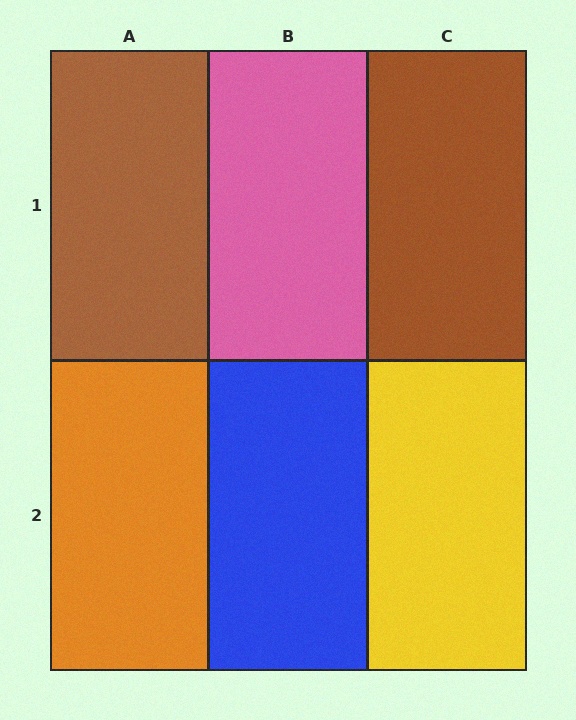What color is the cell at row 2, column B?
Blue.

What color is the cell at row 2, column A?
Orange.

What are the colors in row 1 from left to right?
Brown, pink, brown.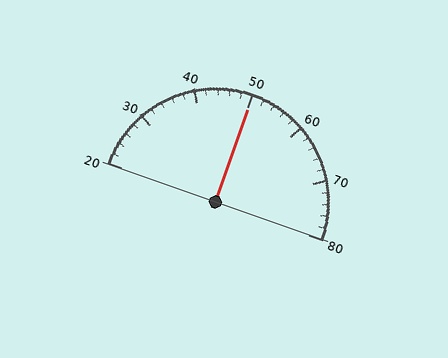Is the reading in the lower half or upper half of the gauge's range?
The reading is in the upper half of the range (20 to 80).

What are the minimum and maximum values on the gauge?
The gauge ranges from 20 to 80.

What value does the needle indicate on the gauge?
The needle indicates approximately 50.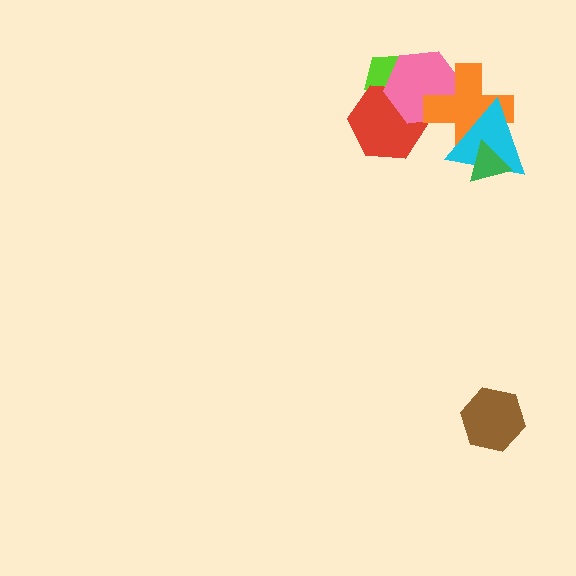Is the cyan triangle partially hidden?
Yes, it is partially covered by another shape.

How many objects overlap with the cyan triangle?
2 objects overlap with the cyan triangle.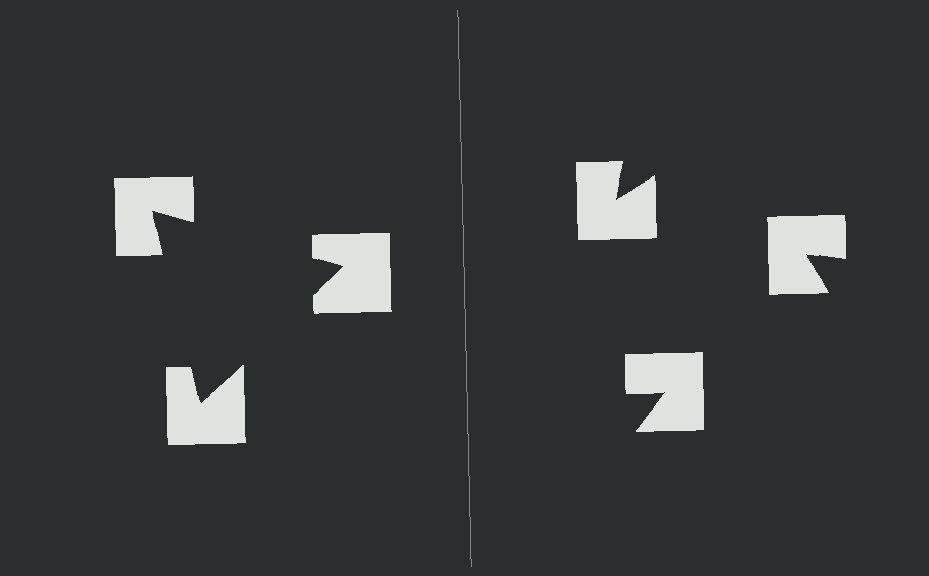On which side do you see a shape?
An illusory triangle appears on the left side. On the right side the wedge cuts are rotated, so no coherent shape forms.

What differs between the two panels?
The notched squares are positioned identically on both sides; only the wedge orientations differ. On the left they align to a triangle; on the right they are misaligned.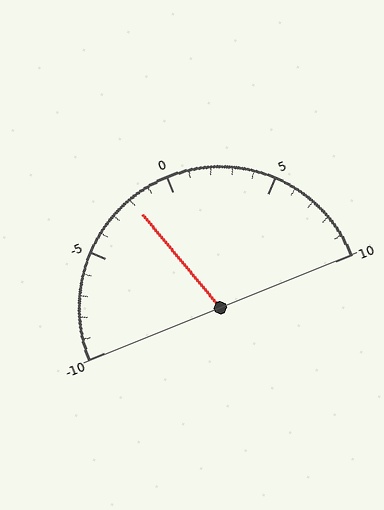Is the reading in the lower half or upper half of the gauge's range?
The reading is in the lower half of the range (-10 to 10).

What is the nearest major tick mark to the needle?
The nearest major tick mark is 0.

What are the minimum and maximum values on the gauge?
The gauge ranges from -10 to 10.